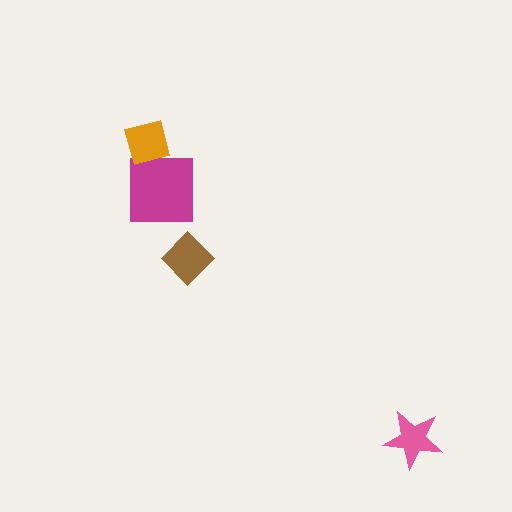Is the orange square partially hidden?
No, no other shape covers it.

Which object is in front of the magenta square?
The orange square is in front of the magenta square.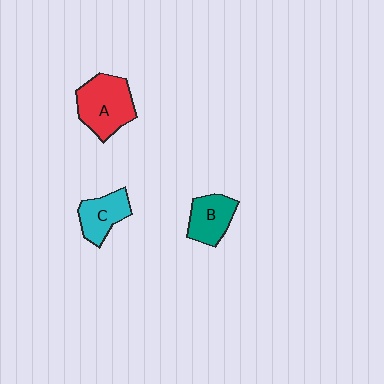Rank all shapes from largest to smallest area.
From largest to smallest: A (red), B (teal), C (cyan).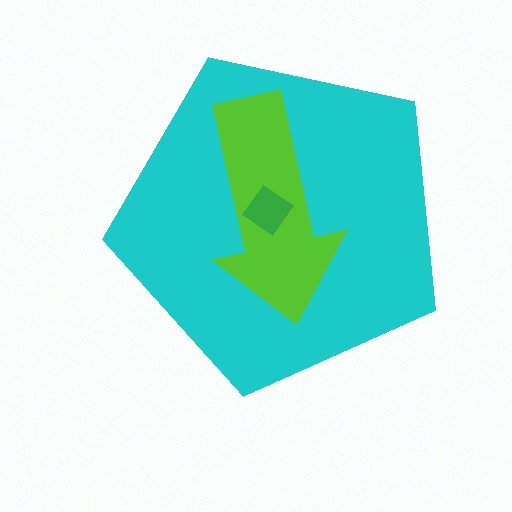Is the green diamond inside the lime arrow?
Yes.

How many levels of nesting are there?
3.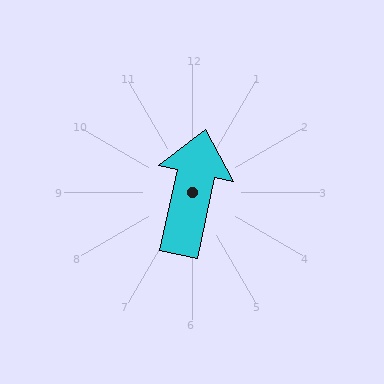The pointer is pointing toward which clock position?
Roughly 12 o'clock.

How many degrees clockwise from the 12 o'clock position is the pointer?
Approximately 12 degrees.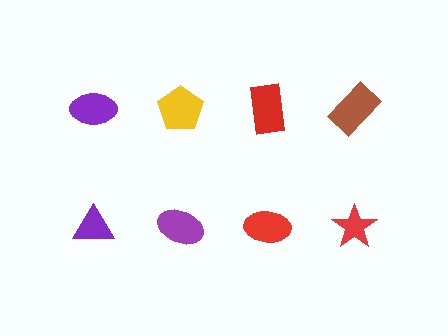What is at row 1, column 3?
A red rectangle.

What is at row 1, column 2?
A yellow pentagon.